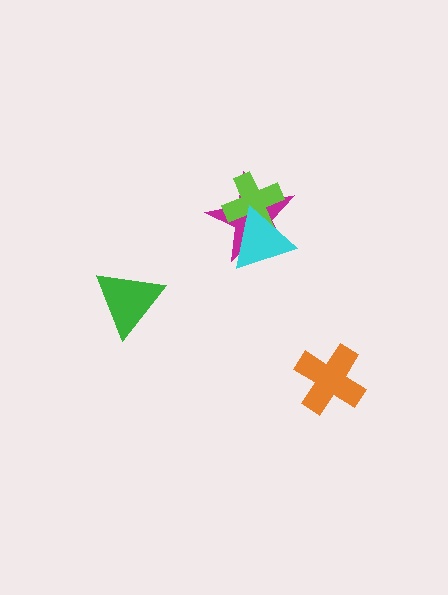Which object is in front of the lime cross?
The cyan triangle is in front of the lime cross.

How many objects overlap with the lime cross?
2 objects overlap with the lime cross.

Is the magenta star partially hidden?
Yes, it is partially covered by another shape.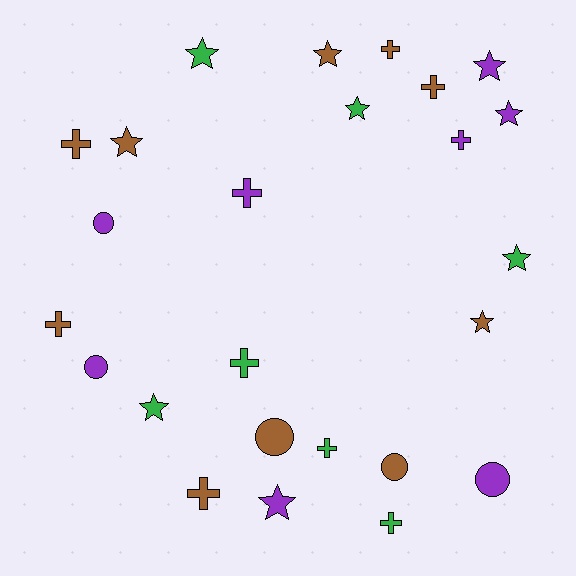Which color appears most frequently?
Brown, with 10 objects.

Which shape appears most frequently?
Cross, with 10 objects.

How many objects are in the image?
There are 25 objects.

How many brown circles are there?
There are 2 brown circles.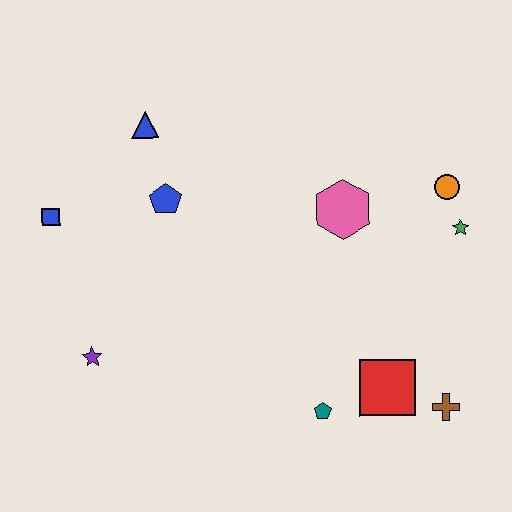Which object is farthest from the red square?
The blue square is farthest from the red square.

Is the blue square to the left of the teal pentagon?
Yes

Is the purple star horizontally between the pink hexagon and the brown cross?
No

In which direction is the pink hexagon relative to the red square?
The pink hexagon is above the red square.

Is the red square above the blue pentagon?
No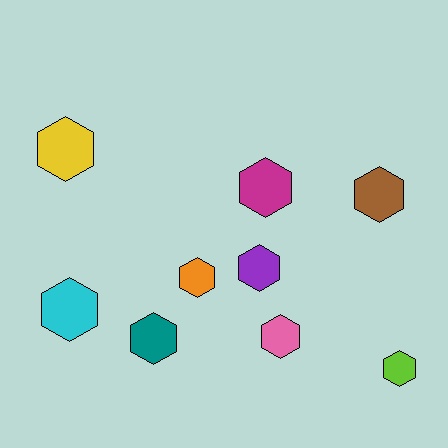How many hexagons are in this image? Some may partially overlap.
There are 9 hexagons.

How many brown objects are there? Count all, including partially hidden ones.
There is 1 brown object.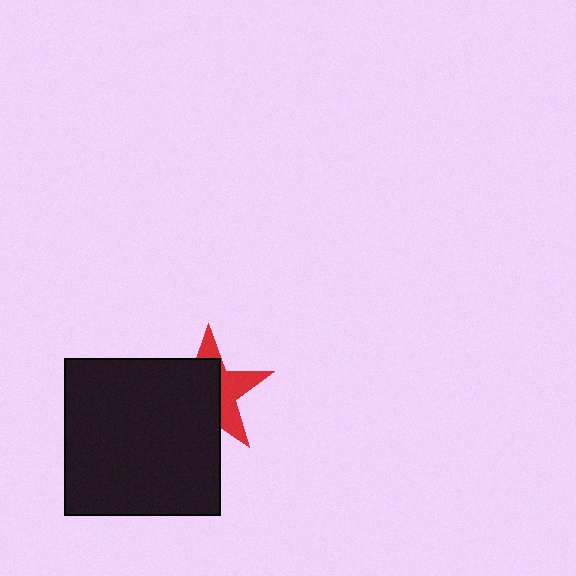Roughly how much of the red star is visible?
A small part of it is visible (roughly 39%).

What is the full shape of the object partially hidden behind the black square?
The partially hidden object is a red star.